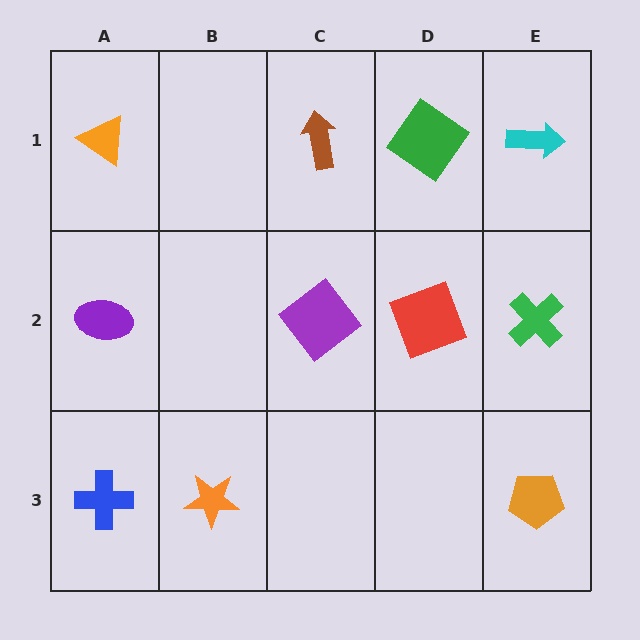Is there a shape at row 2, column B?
No, that cell is empty.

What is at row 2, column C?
A purple diamond.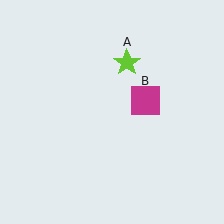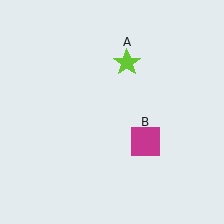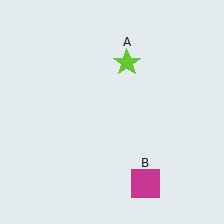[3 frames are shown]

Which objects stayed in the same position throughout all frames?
Lime star (object A) remained stationary.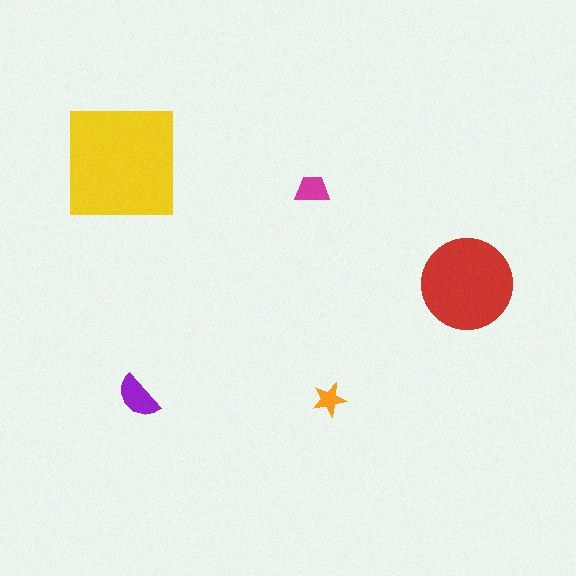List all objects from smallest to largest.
The orange star, the magenta trapezoid, the purple semicircle, the red circle, the yellow square.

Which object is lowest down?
The orange star is bottommost.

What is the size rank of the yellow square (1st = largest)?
1st.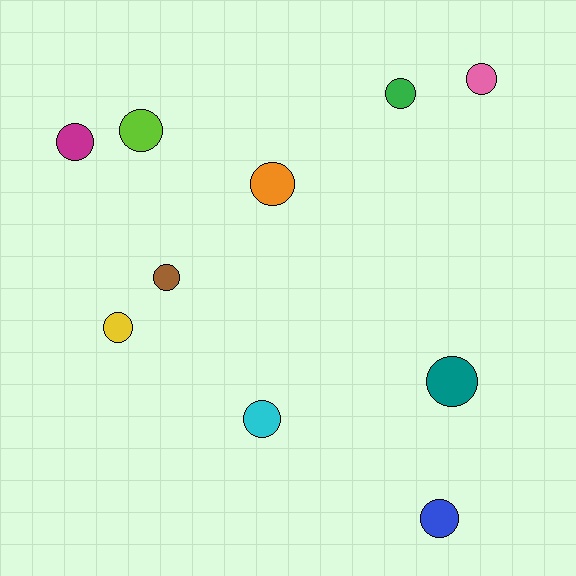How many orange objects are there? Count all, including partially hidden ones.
There is 1 orange object.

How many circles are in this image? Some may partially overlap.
There are 10 circles.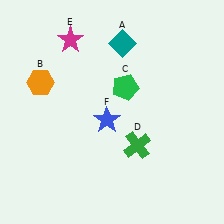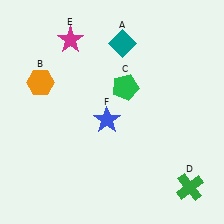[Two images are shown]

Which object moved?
The green cross (D) moved right.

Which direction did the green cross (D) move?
The green cross (D) moved right.